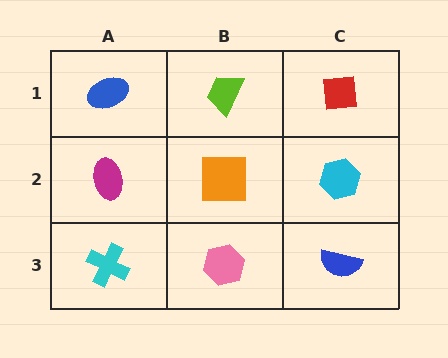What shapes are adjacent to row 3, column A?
A magenta ellipse (row 2, column A), a pink hexagon (row 3, column B).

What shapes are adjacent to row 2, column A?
A blue ellipse (row 1, column A), a cyan cross (row 3, column A), an orange square (row 2, column B).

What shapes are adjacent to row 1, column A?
A magenta ellipse (row 2, column A), a lime trapezoid (row 1, column B).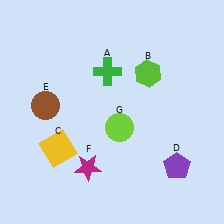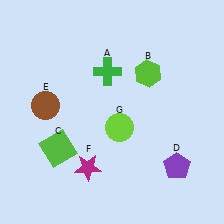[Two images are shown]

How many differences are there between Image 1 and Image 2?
There is 1 difference between the two images.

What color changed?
The square (C) changed from yellow in Image 1 to lime in Image 2.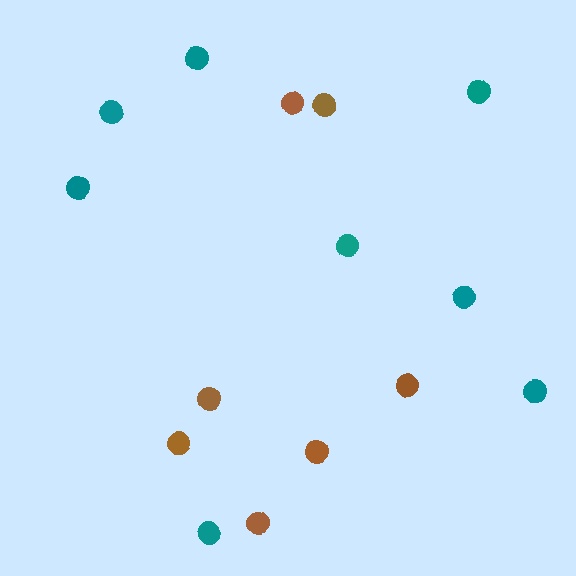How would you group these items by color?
There are 2 groups: one group of teal circles (8) and one group of brown circles (7).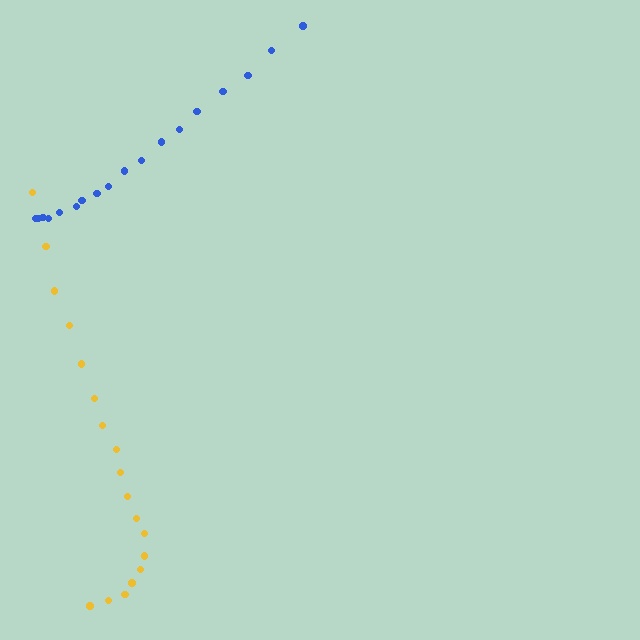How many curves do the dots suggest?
There are 2 distinct paths.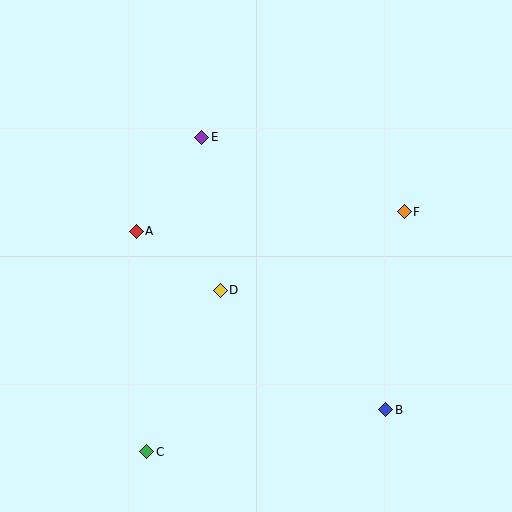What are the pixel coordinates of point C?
Point C is at (147, 452).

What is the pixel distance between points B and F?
The distance between B and F is 199 pixels.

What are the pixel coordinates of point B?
Point B is at (386, 410).